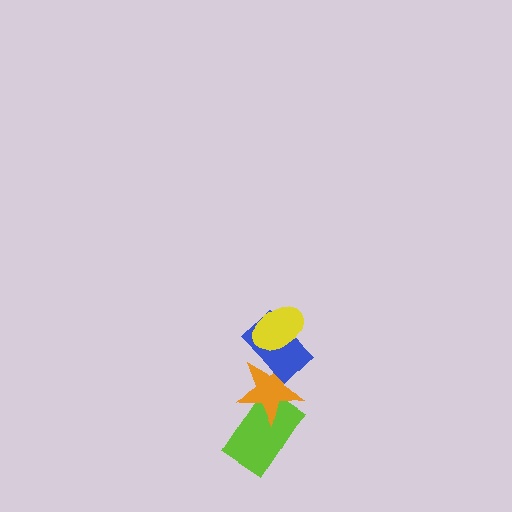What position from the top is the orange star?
The orange star is 3rd from the top.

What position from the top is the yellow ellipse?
The yellow ellipse is 1st from the top.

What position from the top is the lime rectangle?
The lime rectangle is 4th from the top.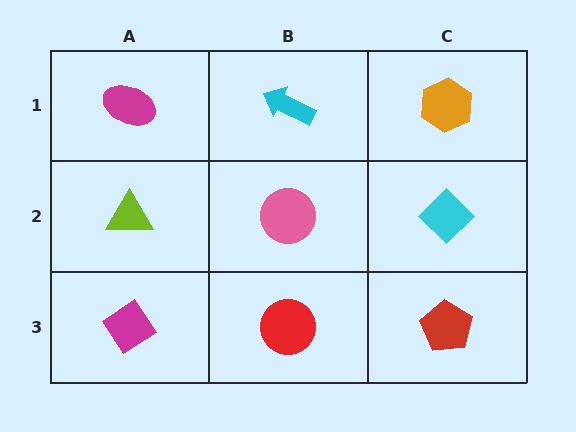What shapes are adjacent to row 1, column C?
A cyan diamond (row 2, column C), a cyan arrow (row 1, column B).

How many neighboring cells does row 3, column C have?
2.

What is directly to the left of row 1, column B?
A magenta ellipse.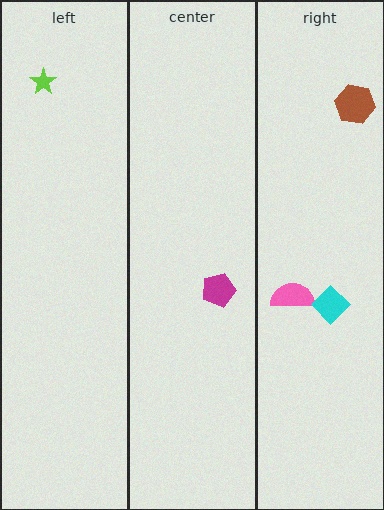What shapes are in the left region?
The lime star.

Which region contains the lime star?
The left region.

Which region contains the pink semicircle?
The right region.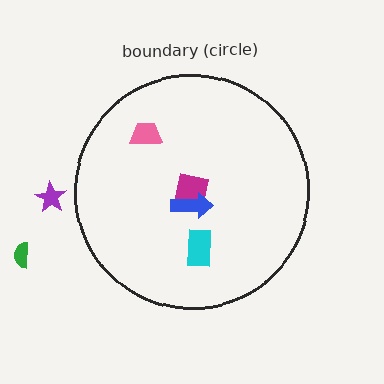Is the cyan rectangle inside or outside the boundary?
Inside.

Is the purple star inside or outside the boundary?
Outside.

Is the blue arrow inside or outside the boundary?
Inside.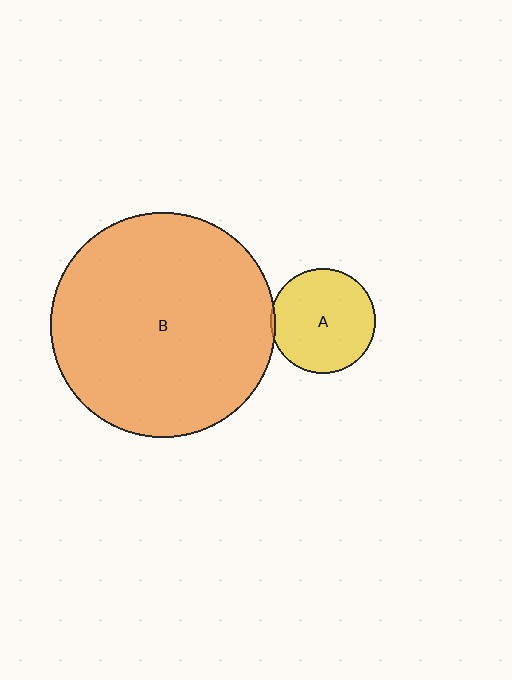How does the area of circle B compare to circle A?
Approximately 4.6 times.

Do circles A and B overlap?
Yes.